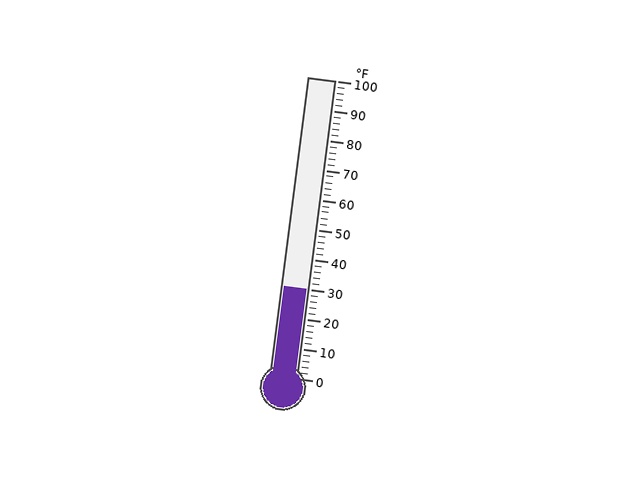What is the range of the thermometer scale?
The thermometer scale ranges from 0°F to 100°F.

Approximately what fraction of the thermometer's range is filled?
The thermometer is filled to approximately 30% of its range.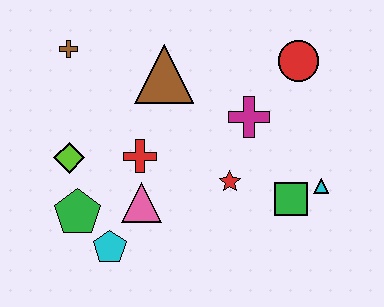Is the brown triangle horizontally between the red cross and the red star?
Yes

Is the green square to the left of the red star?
No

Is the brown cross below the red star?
No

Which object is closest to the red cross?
The pink triangle is closest to the red cross.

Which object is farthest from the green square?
The brown cross is farthest from the green square.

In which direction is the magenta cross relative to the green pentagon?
The magenta cross is to the right of the green pentagon.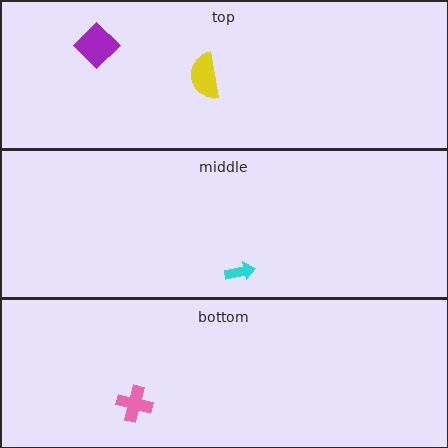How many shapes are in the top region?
2.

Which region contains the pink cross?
The bottom region.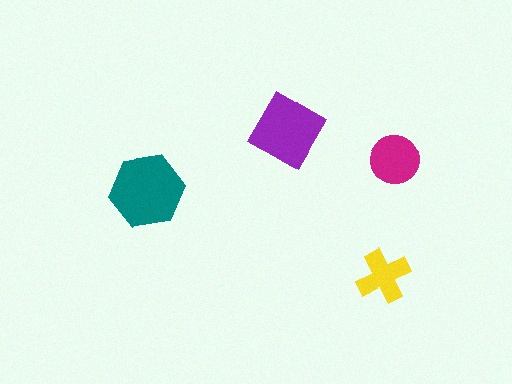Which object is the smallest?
The yellow cross.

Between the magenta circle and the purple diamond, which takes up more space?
The purple diamond.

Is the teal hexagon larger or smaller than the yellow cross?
Larger.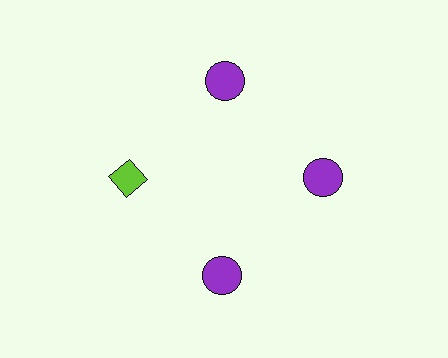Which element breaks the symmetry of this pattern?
The lime diamond at roughly the 9 o'clock position breaks the symmetry. All other shapes are purple circles.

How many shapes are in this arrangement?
There are 4 shapes arranged in a ring pattern.